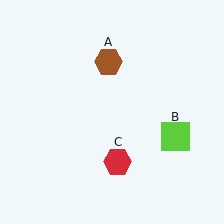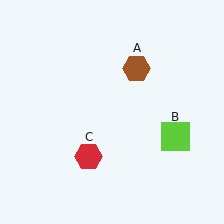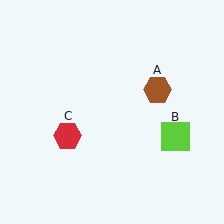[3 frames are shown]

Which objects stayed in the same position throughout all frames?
Lime square (object B) remained stationary.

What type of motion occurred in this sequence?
The brown hexagon (object A), red hexagon (object C) rotated clockwise around the center of the scene.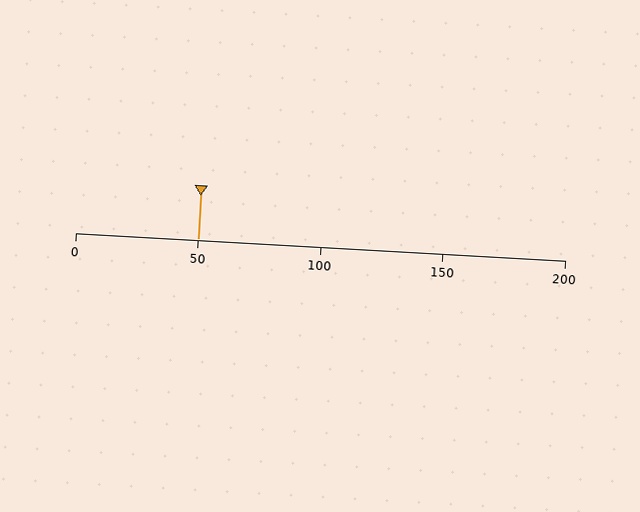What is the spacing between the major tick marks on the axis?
The major ticks are spaced 50 apart.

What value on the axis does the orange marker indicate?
The marker indicates approximately 50.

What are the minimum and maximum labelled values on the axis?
The axis runs from 0 to 200.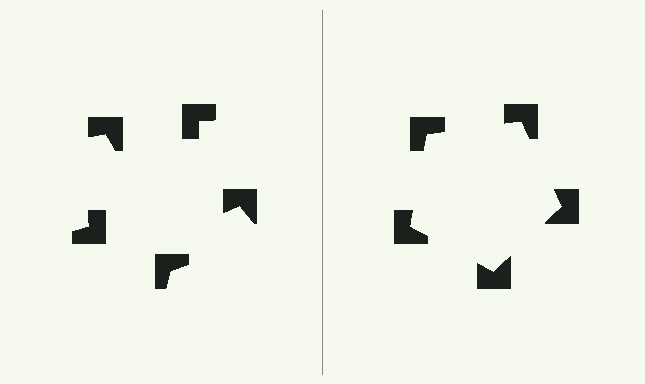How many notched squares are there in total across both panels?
10 — 5 on each side.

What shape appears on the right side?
An illusory pentagon.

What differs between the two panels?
The notched squares are positioned identically on both sides; only the wedge orientations differ. On the right they align to a pentagon; on the left they are misaligned.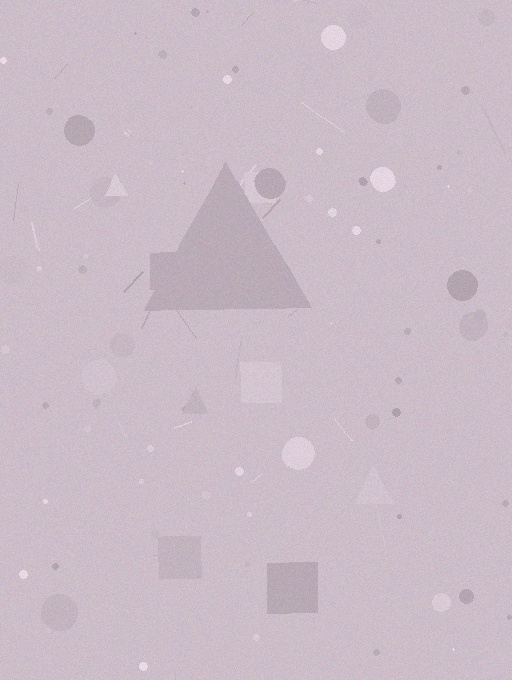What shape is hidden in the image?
A triangle is hidden in the image.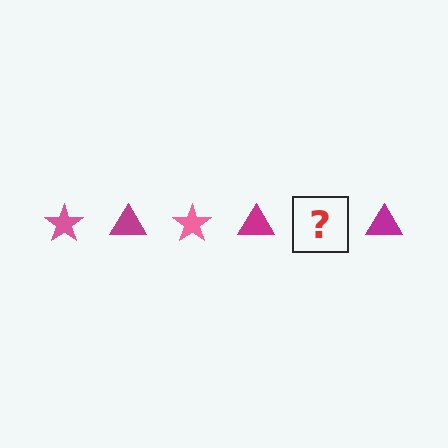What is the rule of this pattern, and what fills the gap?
The rule is that the pattern alternates between pink star and magenta triangle. The gap should be filled with a pink star.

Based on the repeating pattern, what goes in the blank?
The blank should be a pink star.